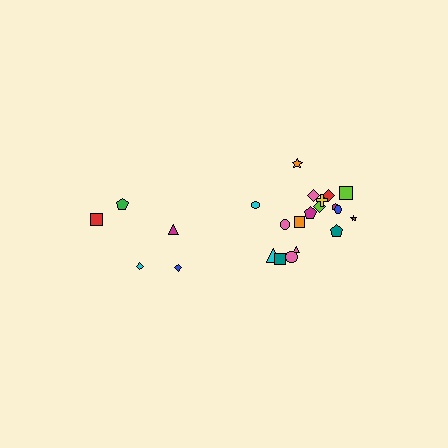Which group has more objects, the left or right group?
The right group.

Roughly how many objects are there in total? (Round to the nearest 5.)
Roughly 25 objects in total.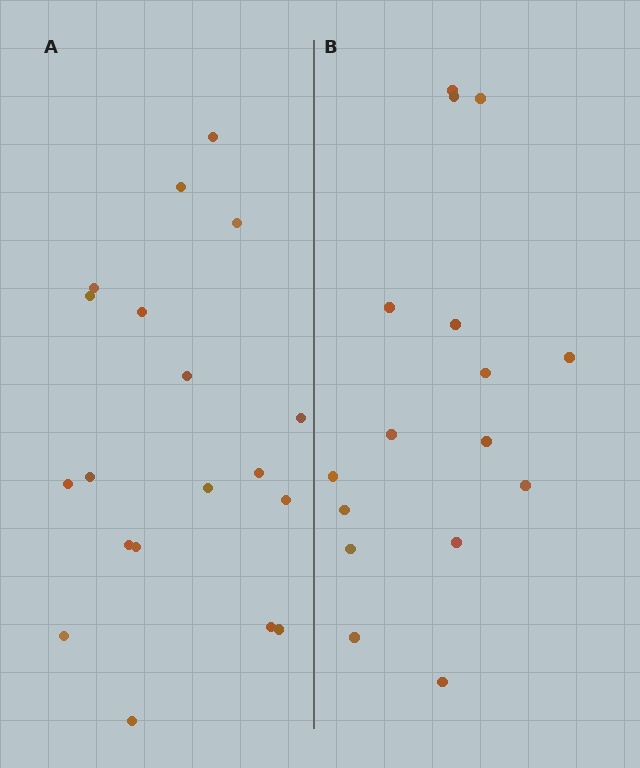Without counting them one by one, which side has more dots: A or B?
Region A (the left region) has more dots.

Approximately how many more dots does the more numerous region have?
Region A has just a few more — roughly 2 or 3 more dots than region B.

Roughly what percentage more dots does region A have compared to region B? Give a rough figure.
About 20% more.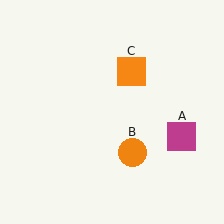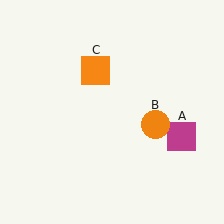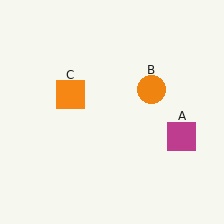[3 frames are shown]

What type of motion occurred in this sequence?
The orange circle (object B), orange square (object C) rotated counterclockwise around the center of the scene.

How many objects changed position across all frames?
2 objects changed position: orange circle (object B), orange square (object C).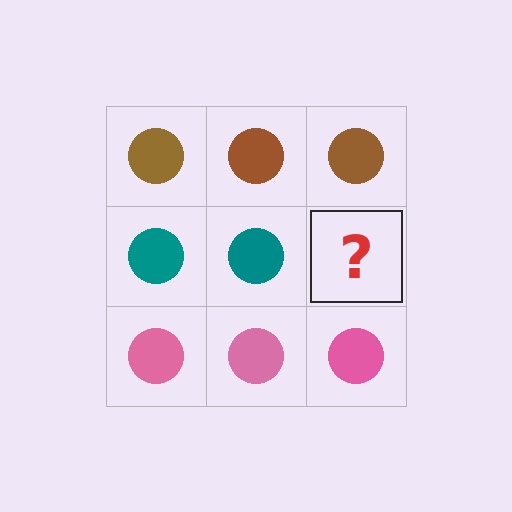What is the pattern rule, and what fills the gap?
The rule is that each row has a consistent color. The gap should be filled with a teal circle.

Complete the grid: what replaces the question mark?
The question mark should be replaced with a teal circle.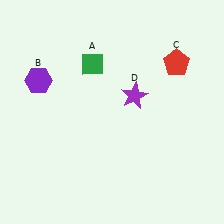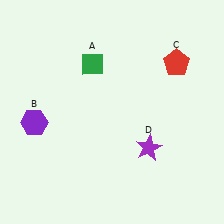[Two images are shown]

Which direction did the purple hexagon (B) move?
The purple hexagon (B) moved down.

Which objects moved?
The objects that moved are: the purple hexagon (B), the purple star (D).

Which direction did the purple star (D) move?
The purple star (D) moved down.